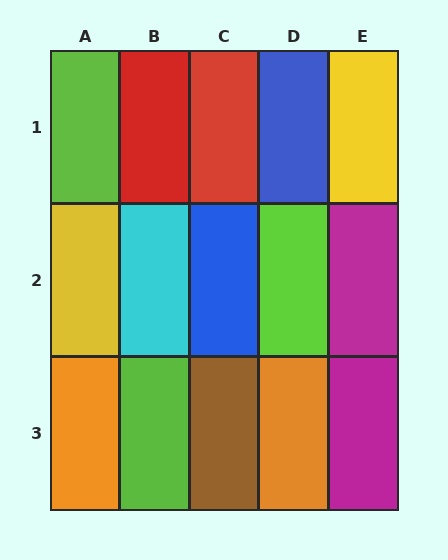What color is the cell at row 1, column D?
Blue.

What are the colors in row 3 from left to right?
Orange, lime, brown, orange, magenta.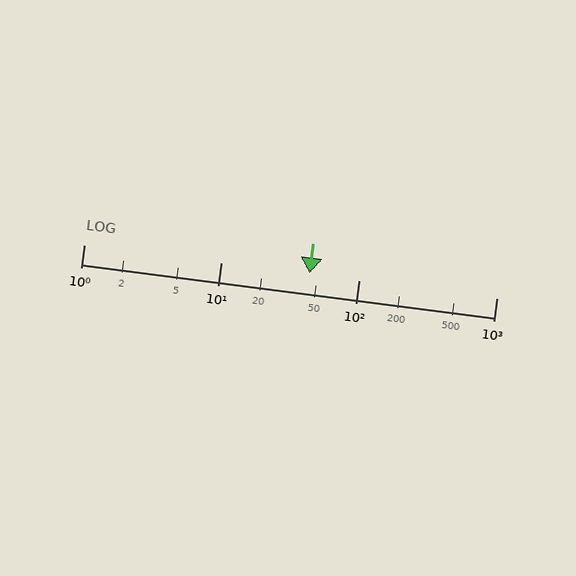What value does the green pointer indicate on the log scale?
The pointer indicates approximately 44.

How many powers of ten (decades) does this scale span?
The scale spans 3 decades, from 1 to 1000.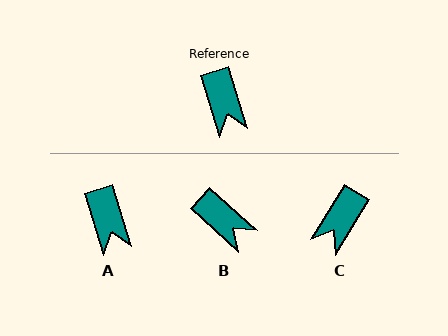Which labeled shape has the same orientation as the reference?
A.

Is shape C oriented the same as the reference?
No, it is off by about 48 degrees.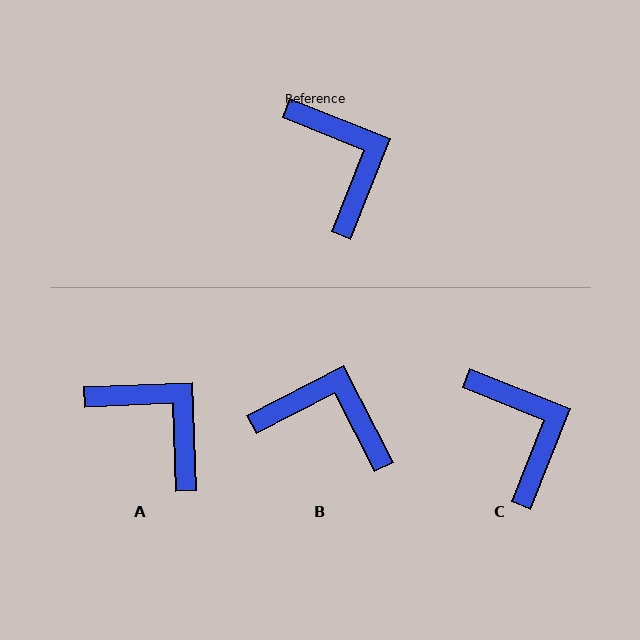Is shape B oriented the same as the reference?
No, it is off by about 49 degrees.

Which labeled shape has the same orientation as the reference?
C.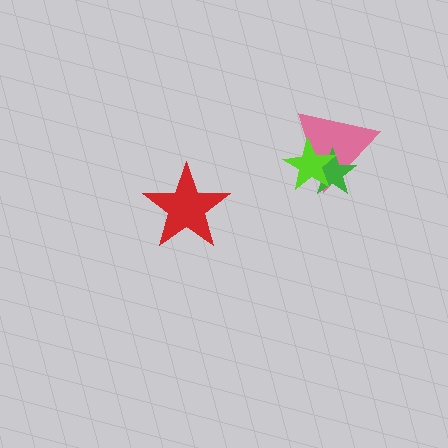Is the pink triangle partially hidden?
Yes, it is partially covered by another shape.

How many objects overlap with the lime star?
2 objects overlap with the lime star.